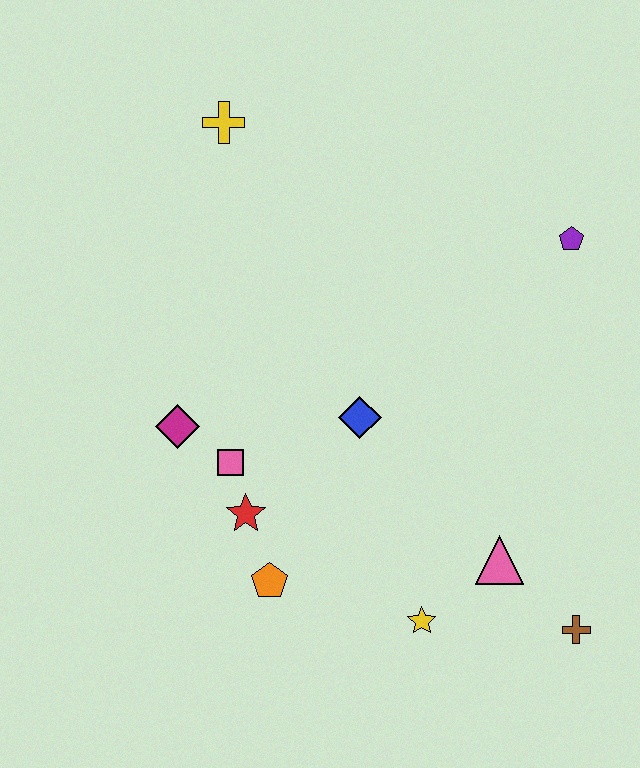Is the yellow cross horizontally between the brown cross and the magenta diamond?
Yes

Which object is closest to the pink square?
The red star is closest to the pink square.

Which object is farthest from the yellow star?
The yellow cross is farthest from the yellow star.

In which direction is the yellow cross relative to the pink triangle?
The yellow cross is above the pink triangle.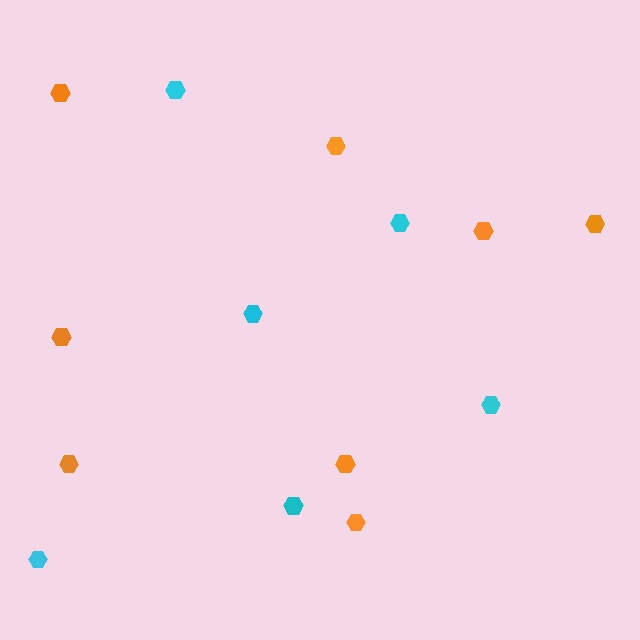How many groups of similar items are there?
There are 2 groups: one group of orange hexagons (8) and one group of cyan hexagons (6).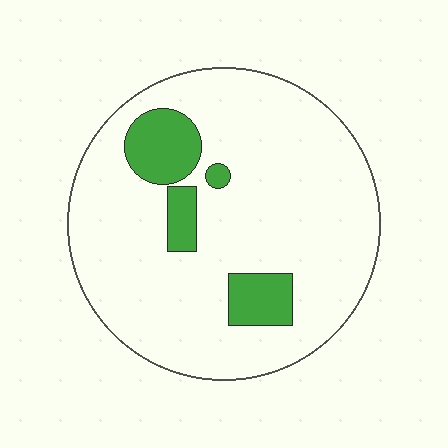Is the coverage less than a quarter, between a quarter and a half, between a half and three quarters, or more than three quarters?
Less than a quarter.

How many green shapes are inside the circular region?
4.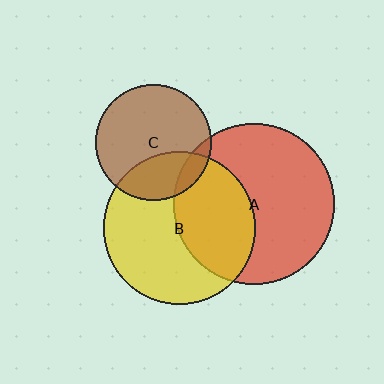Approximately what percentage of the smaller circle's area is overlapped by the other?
Approximately 10%.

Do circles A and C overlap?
Yes.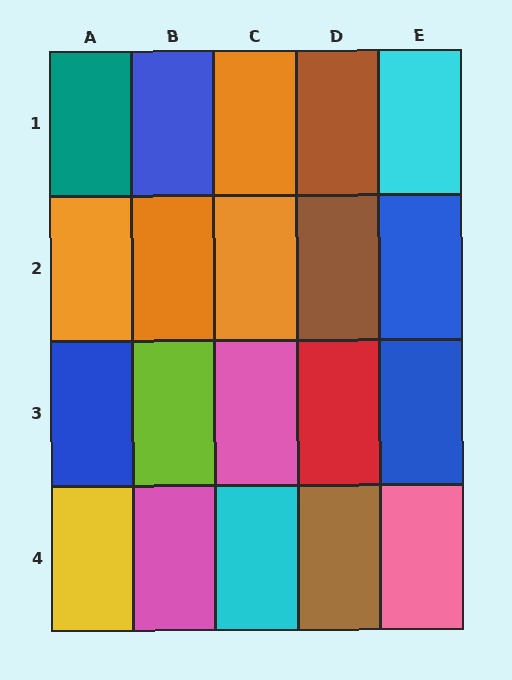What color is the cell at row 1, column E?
Cyan.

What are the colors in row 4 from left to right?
Yellow, pink, cyan, brown, pink.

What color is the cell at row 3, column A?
Blue.